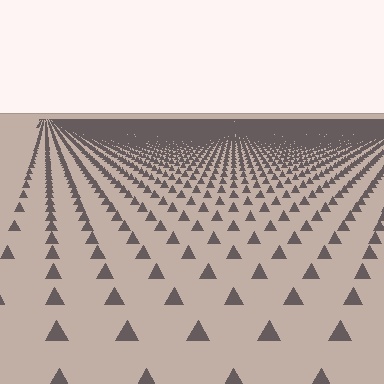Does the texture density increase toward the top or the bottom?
Density increases toward the top.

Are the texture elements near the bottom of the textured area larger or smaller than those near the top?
Larger. Near the bottom, elements are closer to the viewer and appear at a bigger on-screen size.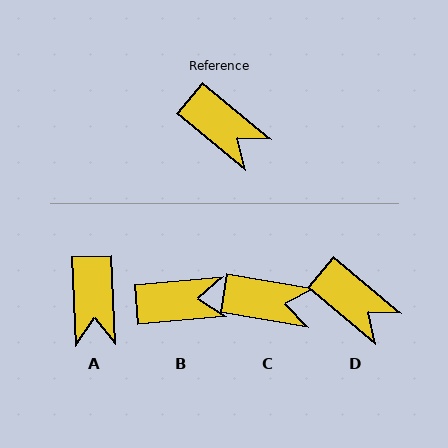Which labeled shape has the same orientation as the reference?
D.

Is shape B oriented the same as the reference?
No, it is off by about 45 degrees.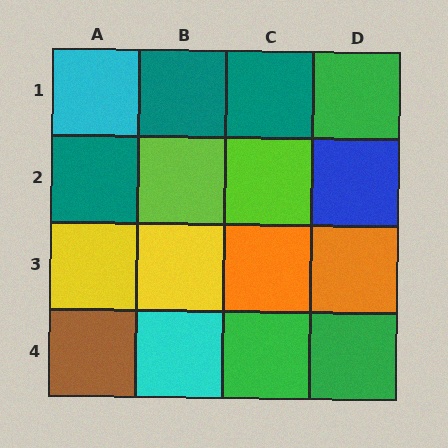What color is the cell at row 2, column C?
Lime.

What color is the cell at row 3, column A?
Yellow.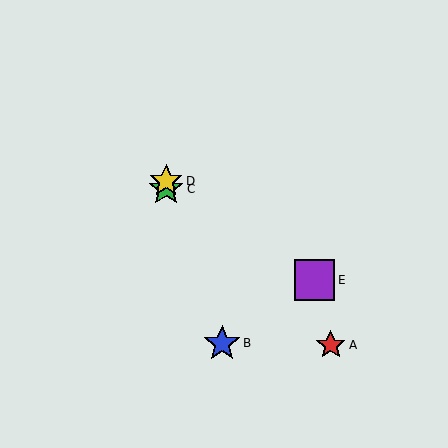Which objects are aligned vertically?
Objects C, D are aligned vertically.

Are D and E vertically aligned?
No, D is at x≈166 and E is at x≈315.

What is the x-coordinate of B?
Object B is at x≈222.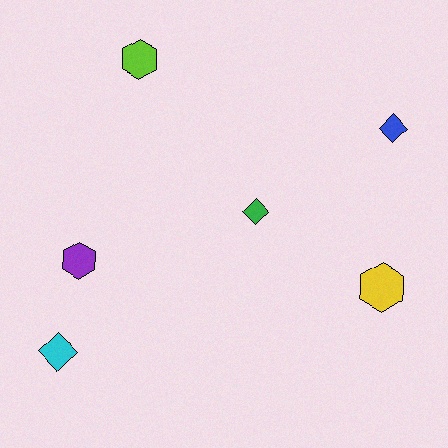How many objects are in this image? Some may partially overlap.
There are 6 objects.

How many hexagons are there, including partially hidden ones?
There are 3 hexagons.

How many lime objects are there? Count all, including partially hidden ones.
There is 1 lime object.